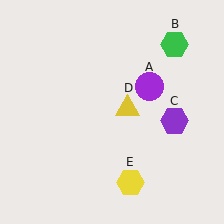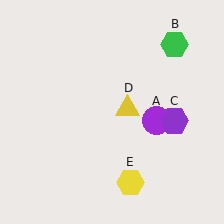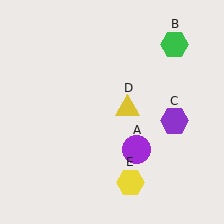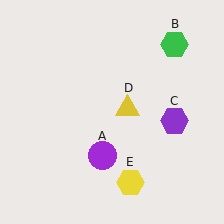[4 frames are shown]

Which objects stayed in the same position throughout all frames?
Green hexagon (object B) and purple hexagon (object C) and yellow triangle (object D) and yellow hexagon (object E) remained stationary.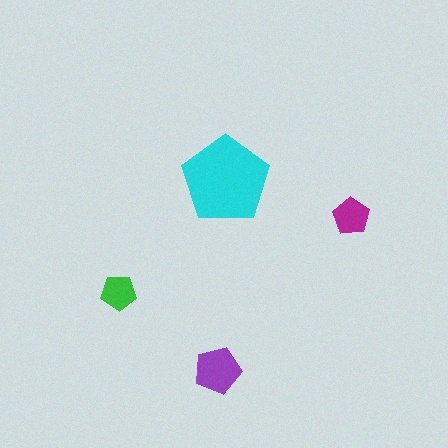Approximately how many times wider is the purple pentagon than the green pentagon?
About 1.5 times wider.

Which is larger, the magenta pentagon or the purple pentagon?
The purple one.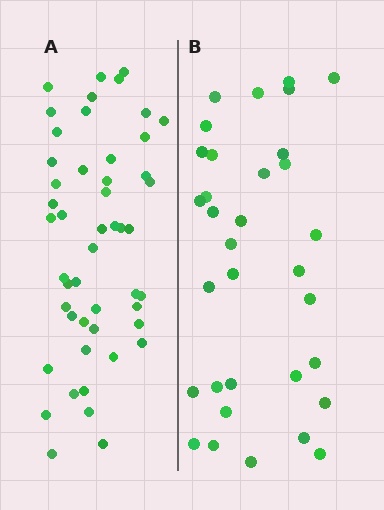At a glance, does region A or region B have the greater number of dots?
Region A (the left region) has more dots.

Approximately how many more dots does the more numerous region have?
Region A has approximately 15 more dots than region B.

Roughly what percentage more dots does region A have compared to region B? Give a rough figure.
About 50% more.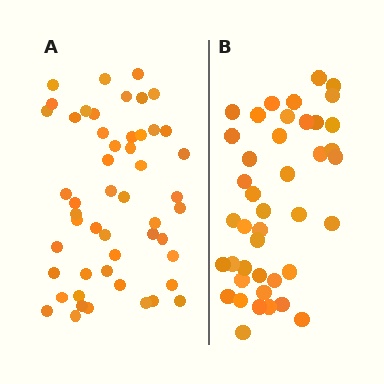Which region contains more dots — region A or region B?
Region A (the left region) has more dots.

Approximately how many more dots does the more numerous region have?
Region A has roughly 8 or so more dots than region B.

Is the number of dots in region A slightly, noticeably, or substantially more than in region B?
Region A has only slightly more — the two regions are fairly close. The ratio is roughly 1.2 to 1.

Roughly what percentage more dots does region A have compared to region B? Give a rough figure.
About 20% more.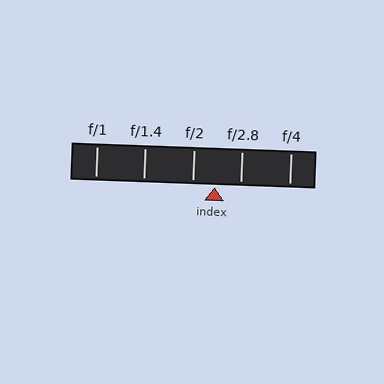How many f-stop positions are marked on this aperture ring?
There are 5 f-stop positions marked.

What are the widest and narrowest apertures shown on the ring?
The widest aperture shown is f/1 and the narrowest is f/4.